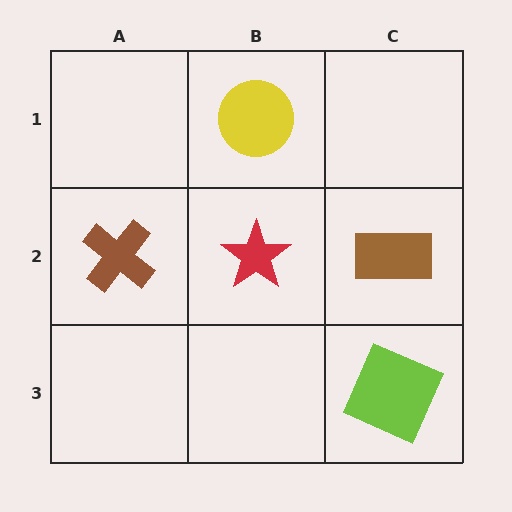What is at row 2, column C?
A brown rectangle.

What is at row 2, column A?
A brown cross.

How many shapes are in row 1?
1 shape.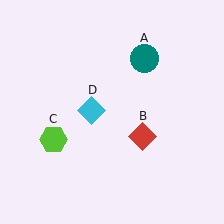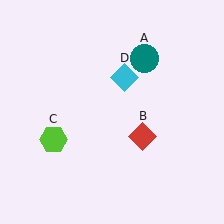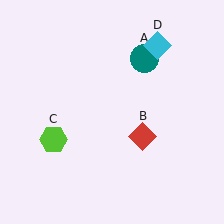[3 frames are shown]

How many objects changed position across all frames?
1 object changed position: cyan diamond (object D).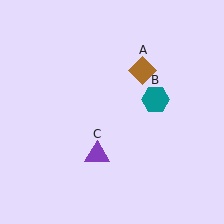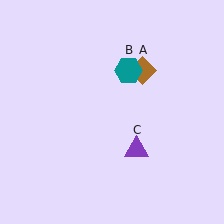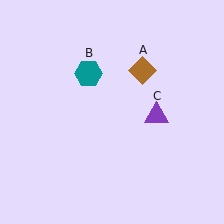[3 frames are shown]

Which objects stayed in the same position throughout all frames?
Brown diamond (object A) remained stationary.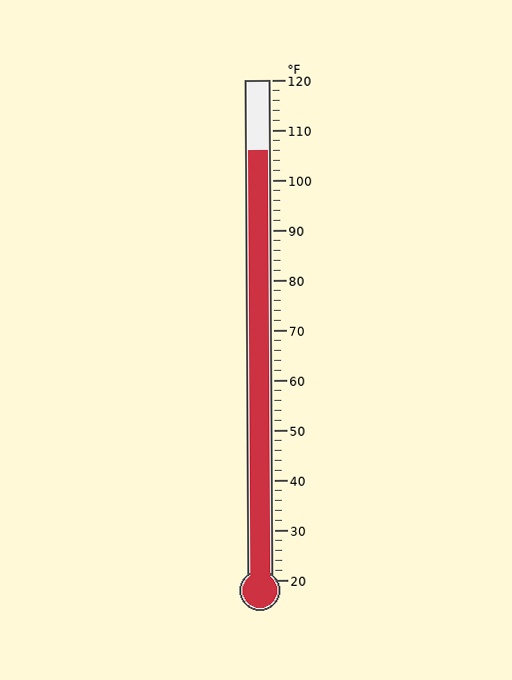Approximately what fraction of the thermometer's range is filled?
The thermometer is filled to approximately 85% of its range.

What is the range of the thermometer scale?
The thermometer scale ranges from 20°F to 120°F.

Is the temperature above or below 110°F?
The temperature is below 110°F.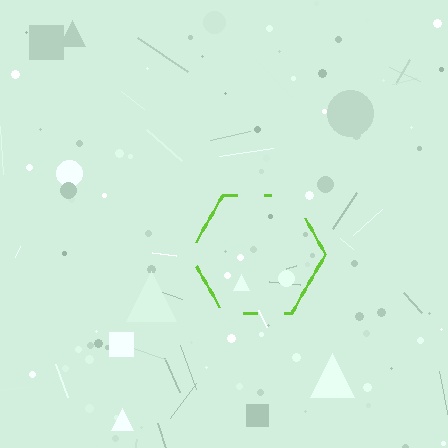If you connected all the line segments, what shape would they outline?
They would outline a hexagon.